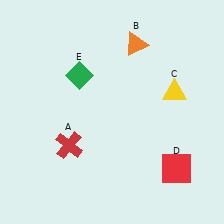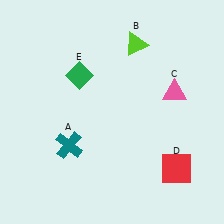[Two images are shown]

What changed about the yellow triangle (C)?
In Image 1, C is yellow. In Image 2, it changed to pink.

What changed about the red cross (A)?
In Image 1, A is red. In Image 2, it changed to teal.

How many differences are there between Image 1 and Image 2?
There are 3 differences between the two images.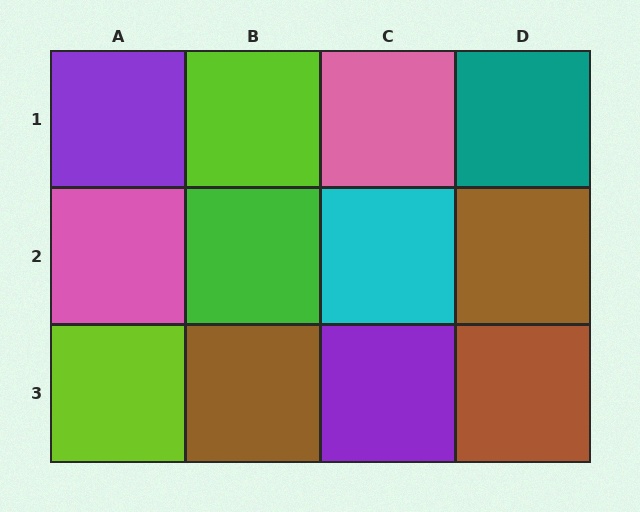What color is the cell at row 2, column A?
Pink.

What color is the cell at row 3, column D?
Brown.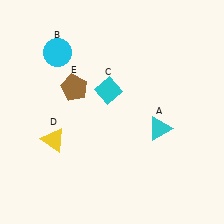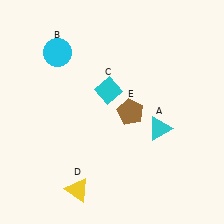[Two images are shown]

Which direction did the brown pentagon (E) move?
The brown pentagon (E) moved right.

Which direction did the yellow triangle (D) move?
The yellow triangle (D) moved down.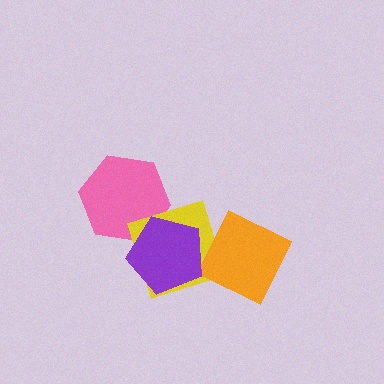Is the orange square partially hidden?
No, no other shape covers it.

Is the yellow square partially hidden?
Yes, it is partially covered by another shape.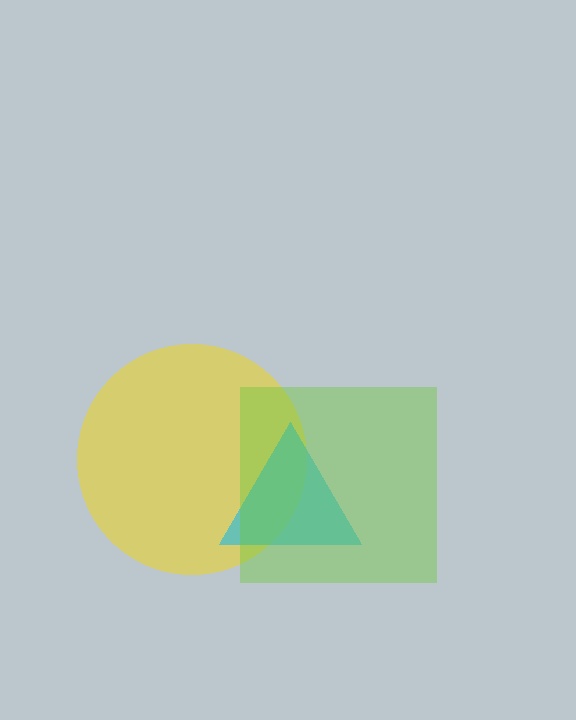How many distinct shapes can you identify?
There are 3 distinct shapes: a yellow circle, a cyan triangle, a lime square.